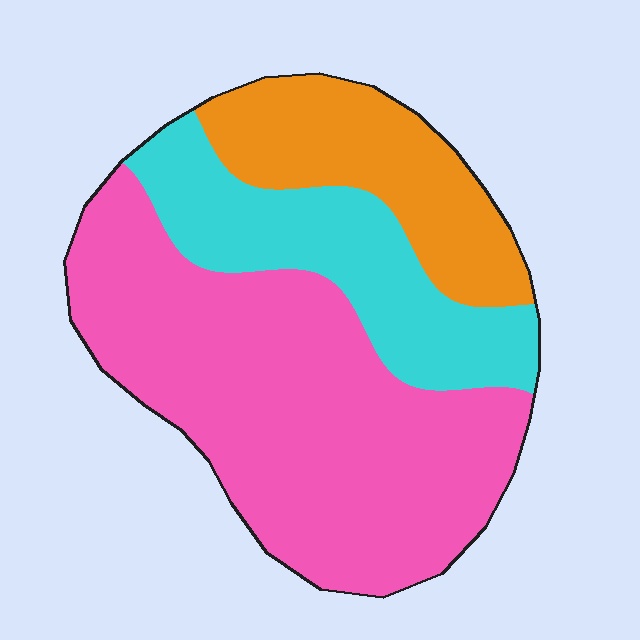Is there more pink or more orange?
Pink.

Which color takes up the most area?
Pink, at roughly 55%.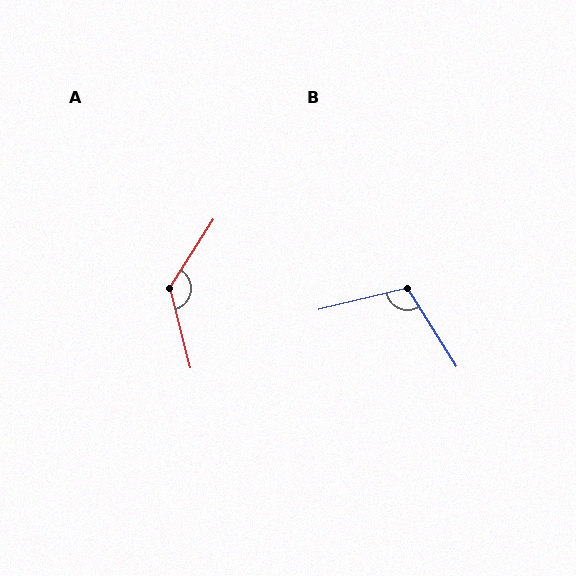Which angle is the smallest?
B, at approximately 109 degrees.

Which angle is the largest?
A, at approximately 133 degrees.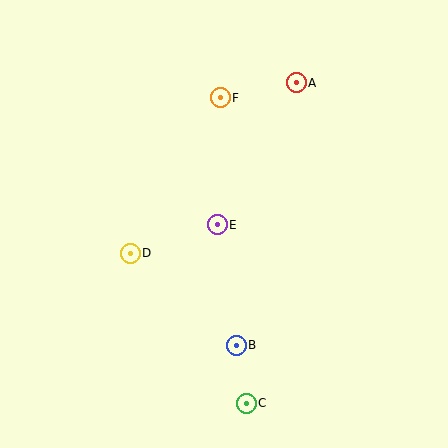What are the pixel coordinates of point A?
Point A is at (296, 83).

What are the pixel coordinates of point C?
Point C is at (246, 403).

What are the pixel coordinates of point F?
Point F is at (220, 98).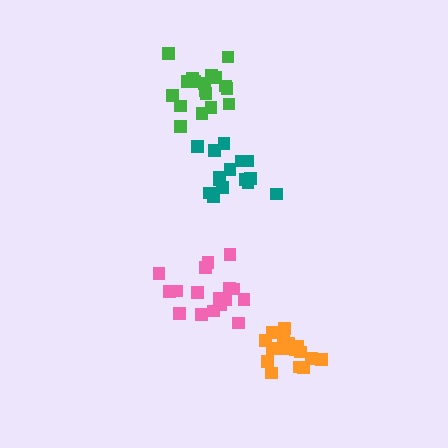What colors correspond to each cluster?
The clusters are colored: teal, pink, green, orange.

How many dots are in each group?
Group 1: 15 dots, Group 2: 17 dots, Group 3: 19 dots, Group 4: 16 dots (67 total).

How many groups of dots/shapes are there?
There are 4 groups.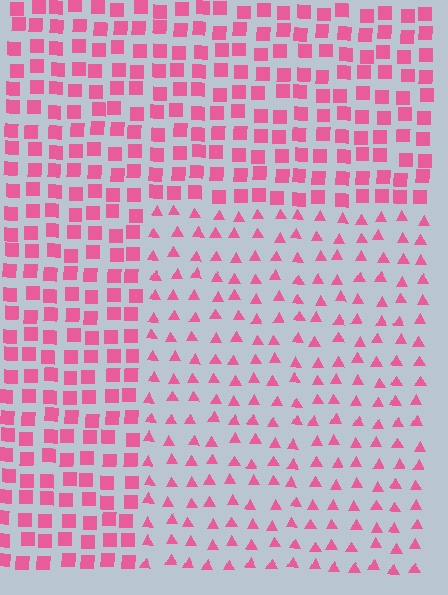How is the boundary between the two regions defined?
The boundary is defined by a change in element shape: triangles inside vs. squares outside. All elements share the same color and spacing.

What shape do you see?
I see a rectangle.